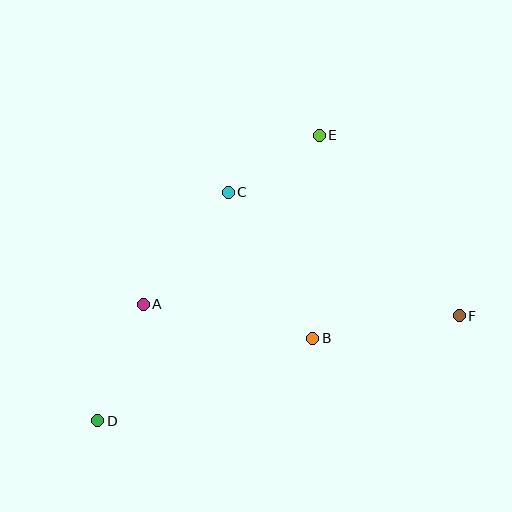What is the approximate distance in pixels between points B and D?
The distance between B and D is approximately 230 pixels.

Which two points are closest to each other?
Points C and E are closest to each other.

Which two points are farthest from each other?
Points D and F are farthest from each other.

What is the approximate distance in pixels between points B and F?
The distance between B and F is approximately 148 pixels.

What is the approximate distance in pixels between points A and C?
The distance between A and C is approximately 140 pixels.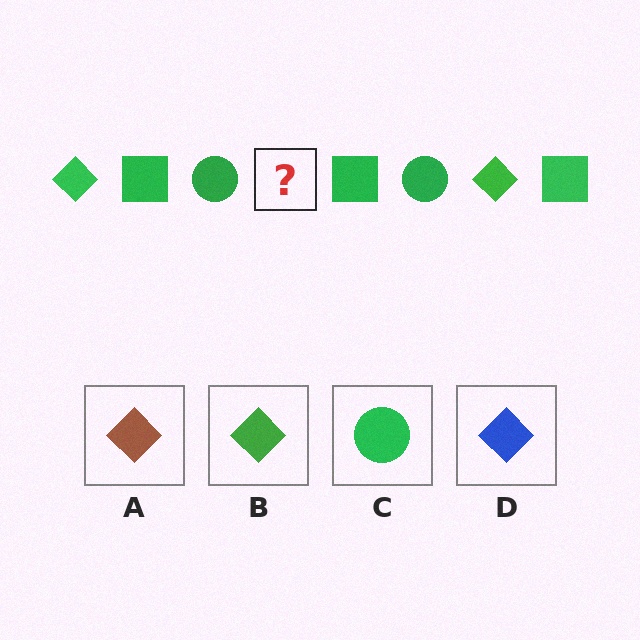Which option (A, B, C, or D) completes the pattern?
B.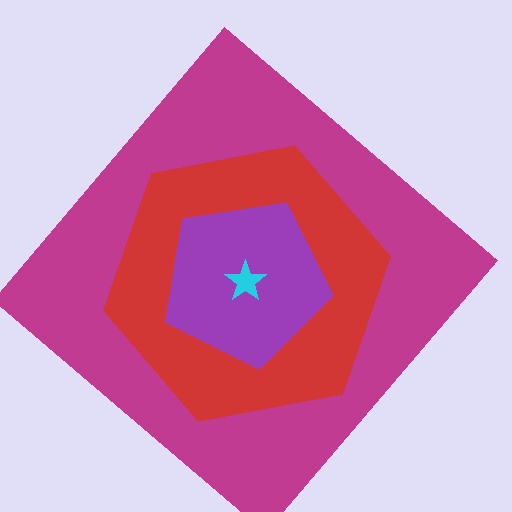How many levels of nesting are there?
4.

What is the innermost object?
The cyan star.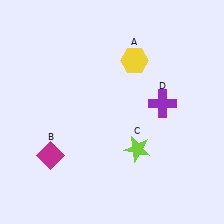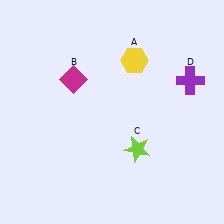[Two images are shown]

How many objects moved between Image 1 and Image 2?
2 objects moved between the two images.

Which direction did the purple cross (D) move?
The purple cross (D) moved right.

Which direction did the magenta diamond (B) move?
The magenta diamond (B) moved up.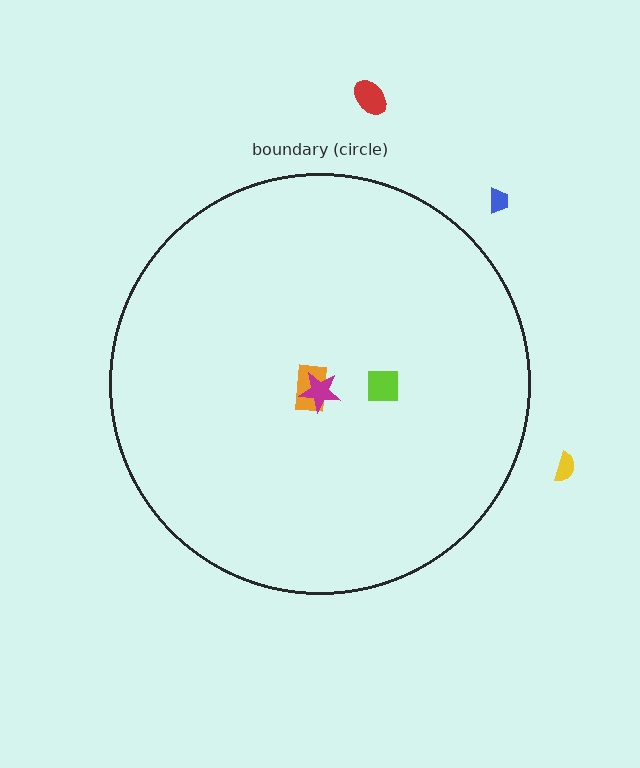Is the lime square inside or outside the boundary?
Inside.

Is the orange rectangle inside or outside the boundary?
Inside.